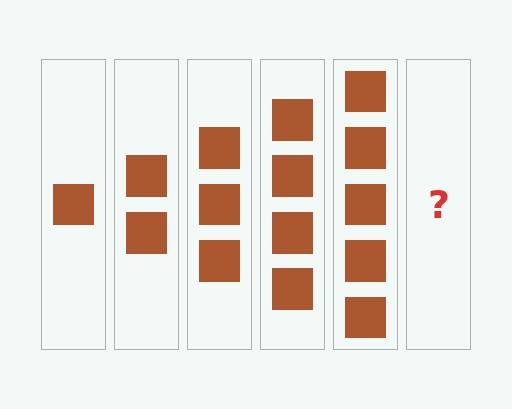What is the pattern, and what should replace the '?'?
The pattern is that each step adds one more square. The '?' should be 6 squares.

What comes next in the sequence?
The next element should be 6 squares.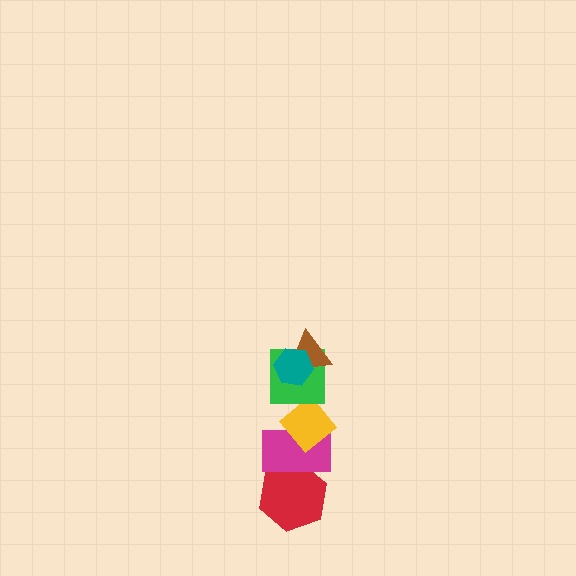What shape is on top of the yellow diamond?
The green square is on top of the yellow diamond.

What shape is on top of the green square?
The brown triangle is on top of the green square.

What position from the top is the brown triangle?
The brown triangle is 2nd from the top.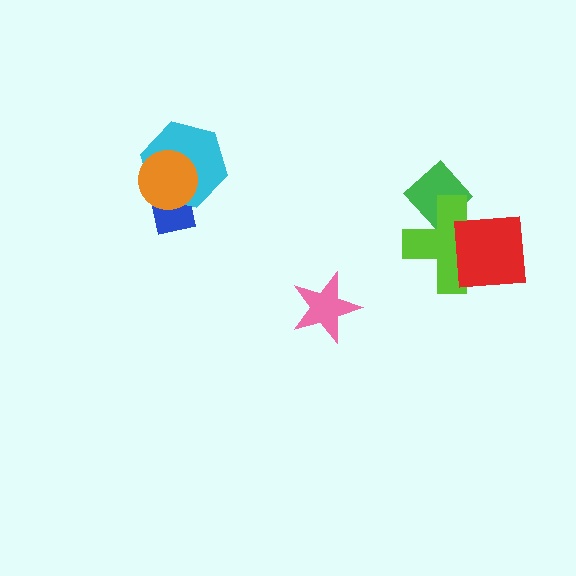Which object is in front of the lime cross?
The red square is in front of the lime cross.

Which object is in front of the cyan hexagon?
The orange circle is in front of the cyan hexagon.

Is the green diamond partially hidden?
Yes, it is partially covered by another shape.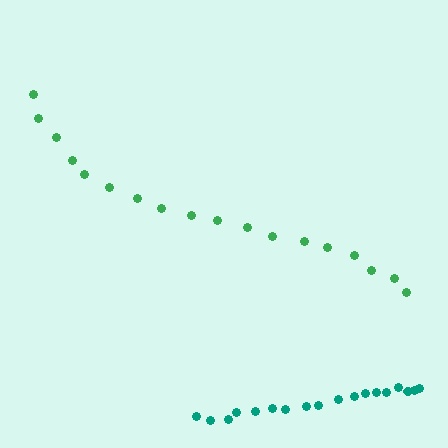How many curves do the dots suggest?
There are 2 distinct paths.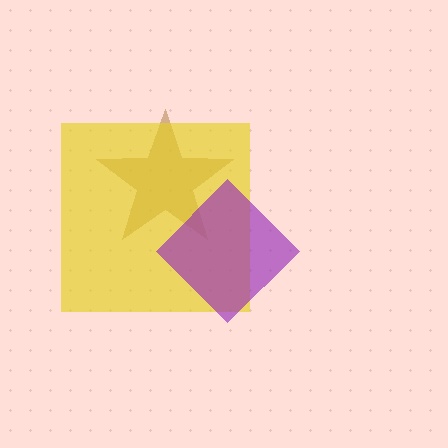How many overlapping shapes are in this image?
There are 3 overlapping shapes in the image.